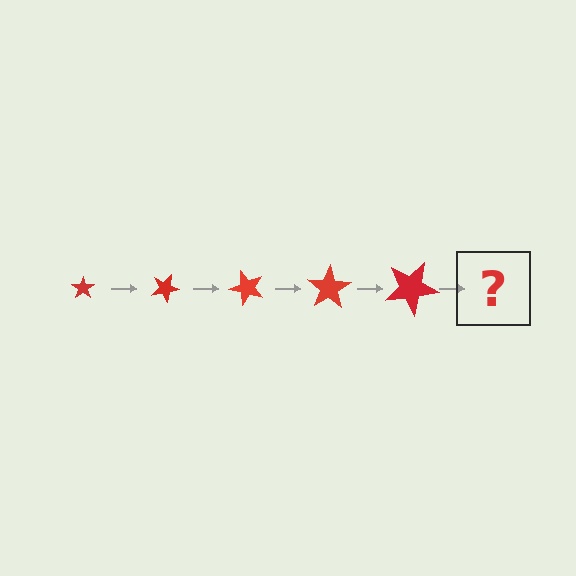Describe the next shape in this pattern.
It should be a star, larger than the previous one and rotated 125 degrees from the start.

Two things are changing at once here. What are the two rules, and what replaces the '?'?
The two rules are that the star grows larger each step and it rotates 25 degrees each step. The '?' should be a star, larger than the previous one and rotated 125 degrees from the start.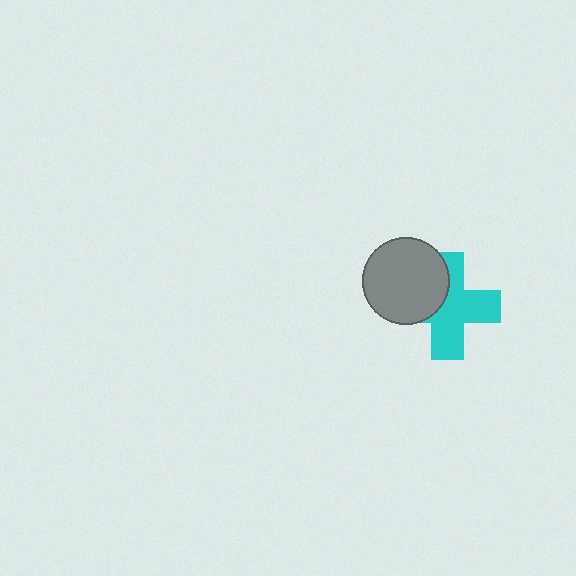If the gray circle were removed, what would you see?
You would see the complete cyan cross.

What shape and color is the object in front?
The object in front is a gray circle.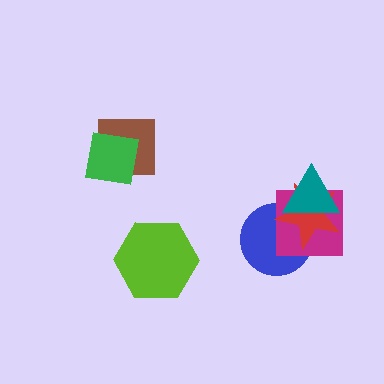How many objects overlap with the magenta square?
3 objects overlap with the magenta square.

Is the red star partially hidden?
Yes, it is partially covered by another shape.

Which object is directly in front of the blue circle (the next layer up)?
The magenta square is directly in front of the blue circle.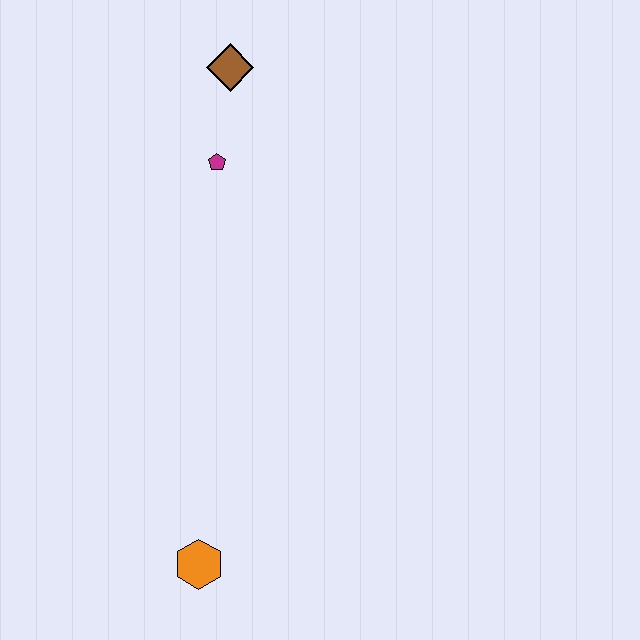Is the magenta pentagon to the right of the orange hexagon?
Yes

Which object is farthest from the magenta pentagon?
The orange hexagon is farthest from the magenta pentagon.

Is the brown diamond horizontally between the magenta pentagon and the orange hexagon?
No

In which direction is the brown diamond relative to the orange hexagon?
The brown diamond is above the orange hexagon.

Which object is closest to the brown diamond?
The magenta pentagon is closest to the brown diamond.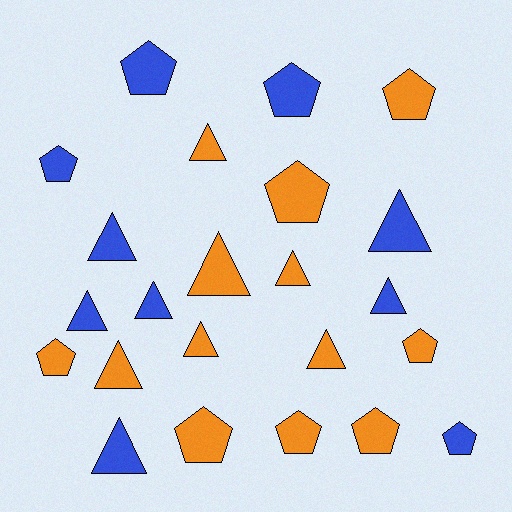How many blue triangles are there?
There are 6 blue triangles.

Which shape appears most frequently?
Triangle, with 12 objects.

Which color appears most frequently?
Orange, with 13 objects.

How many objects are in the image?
There are 23 objects.